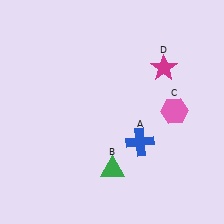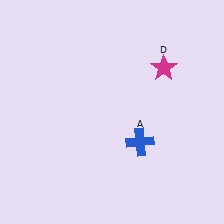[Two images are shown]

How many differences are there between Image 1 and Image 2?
There are 2 differences between the two images.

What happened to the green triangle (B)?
The green triangle (B) was removed in Image 2. It was in the bottom-right area of Image 1.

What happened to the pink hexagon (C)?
The pink hexagon (C) was removed in Image 2. It was in the top-right area of Image 1.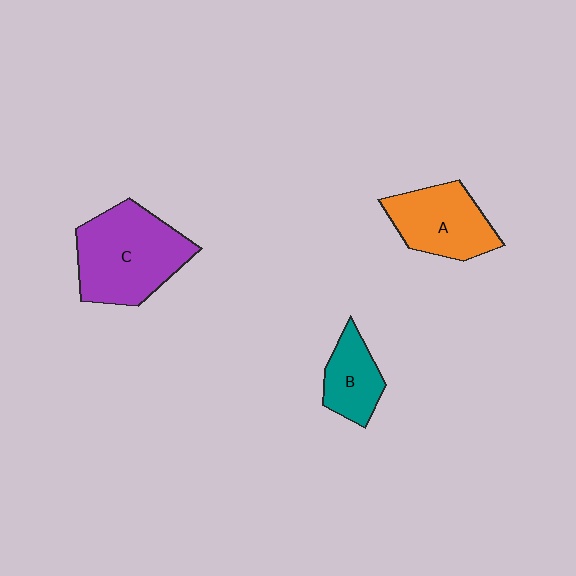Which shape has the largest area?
Shape C (purple).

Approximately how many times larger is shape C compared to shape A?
Approximately 1.4 times.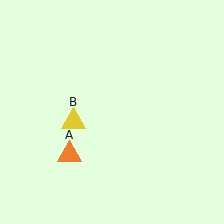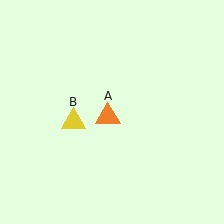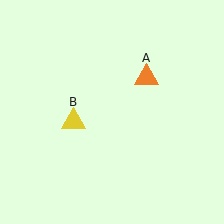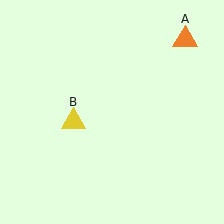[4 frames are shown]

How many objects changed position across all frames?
1 object changed position: orange triangle (object A).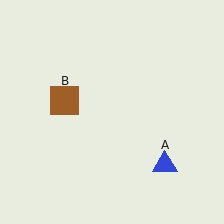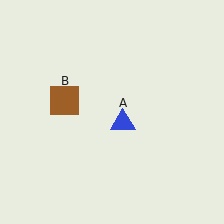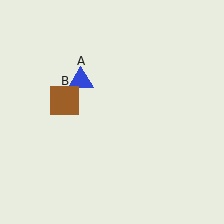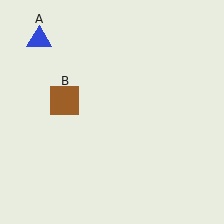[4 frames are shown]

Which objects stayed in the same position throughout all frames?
Brown square (object B) remained stationary.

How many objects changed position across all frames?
1 object changed position: blue triangle (object A).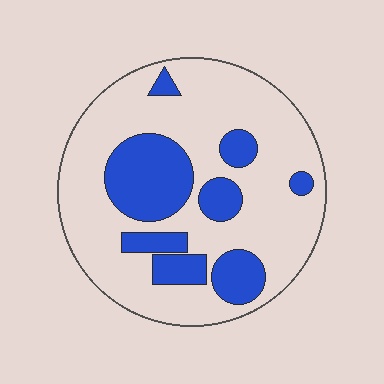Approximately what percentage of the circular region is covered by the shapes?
Approximately 25%.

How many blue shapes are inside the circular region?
8.